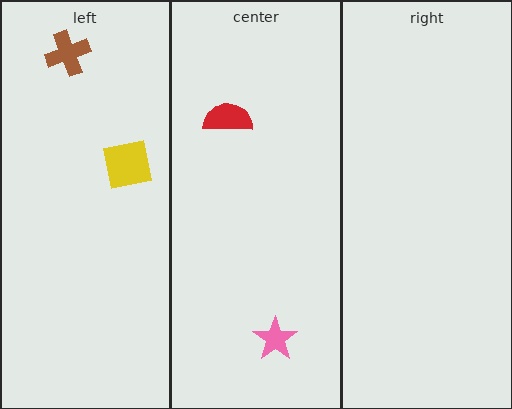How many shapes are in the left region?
2.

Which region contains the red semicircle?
The center region.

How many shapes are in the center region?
2.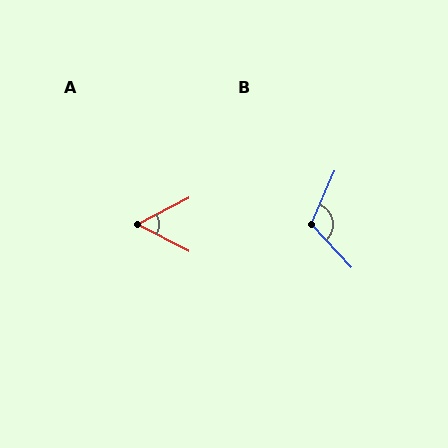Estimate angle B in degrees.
Approximately 113 degrees.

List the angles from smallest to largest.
A (54°), B (113°).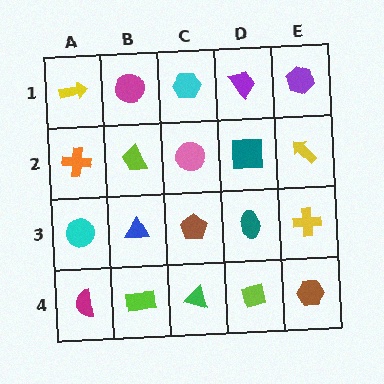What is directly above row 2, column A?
A yellow arrow.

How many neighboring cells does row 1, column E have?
2.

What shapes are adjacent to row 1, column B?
A lime trapezoid (row 2, column B), a yellow arrow (row 1, column A), a cyan hexagon (row 1, column C).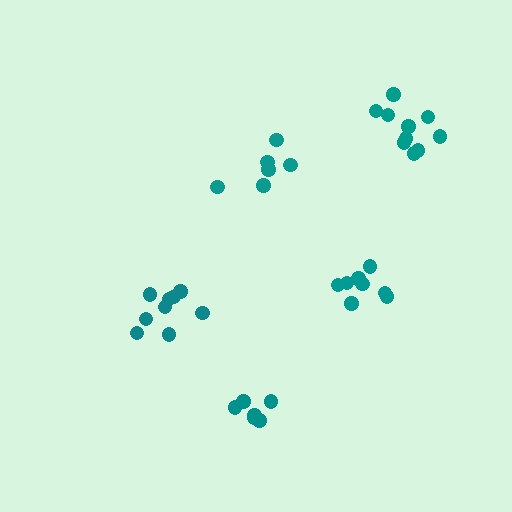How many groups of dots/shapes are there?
There are 5 groups.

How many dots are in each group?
Group 1: 8 dots, Group 2: 6 dots, Group 3: 9 dots, Group 4: 10 dots, Group 5: 6 dots (39 total).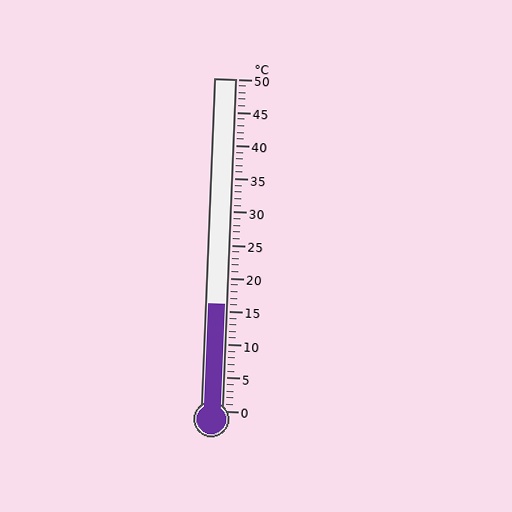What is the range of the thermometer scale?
The thermometer scale ranges from 0°C to 50°C.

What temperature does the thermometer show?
The thermometer shows approximately 16°C.